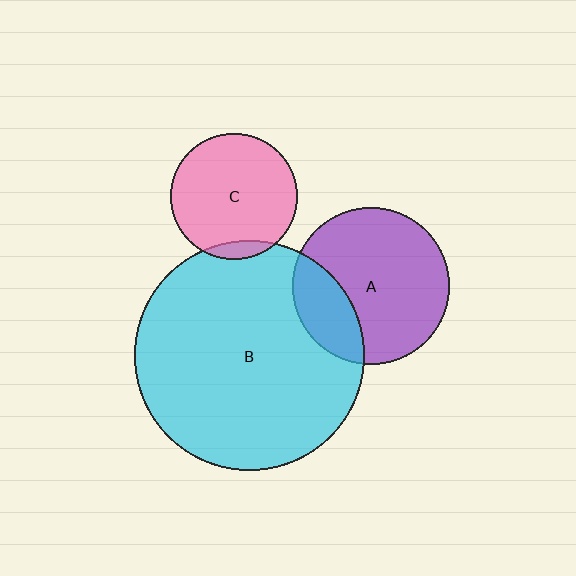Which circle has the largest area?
Circle B (cyan).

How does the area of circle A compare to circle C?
Approximately 1.5 times.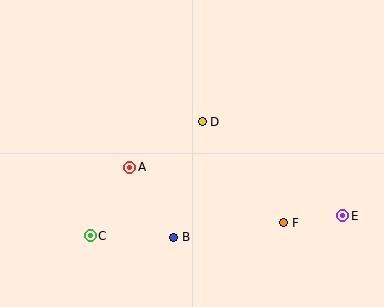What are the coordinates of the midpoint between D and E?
The midpoint between D and E is at (273, 169).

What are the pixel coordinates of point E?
Point E is at (343, 216).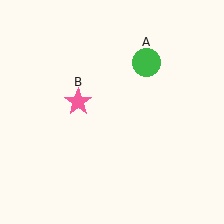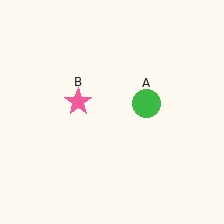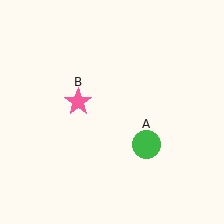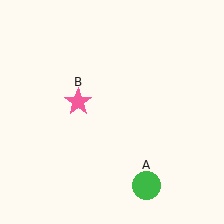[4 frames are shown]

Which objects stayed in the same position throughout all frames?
Pink star (object B) remained stationary.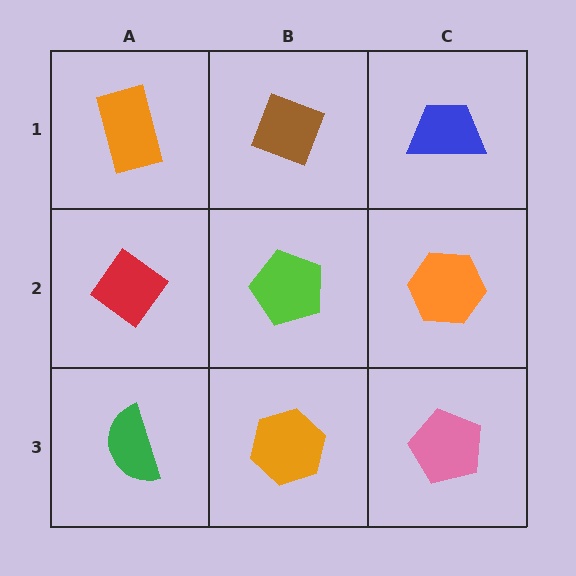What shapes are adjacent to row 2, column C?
A blue trapezoid (row 1, column C), a pink pentagon (row 3, column C), a lime pentagon (row 2, column B).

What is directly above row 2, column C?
A blue trapezoid.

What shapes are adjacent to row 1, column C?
An orange hexagon (row 2, column C), a brown diamond (row 1, column B).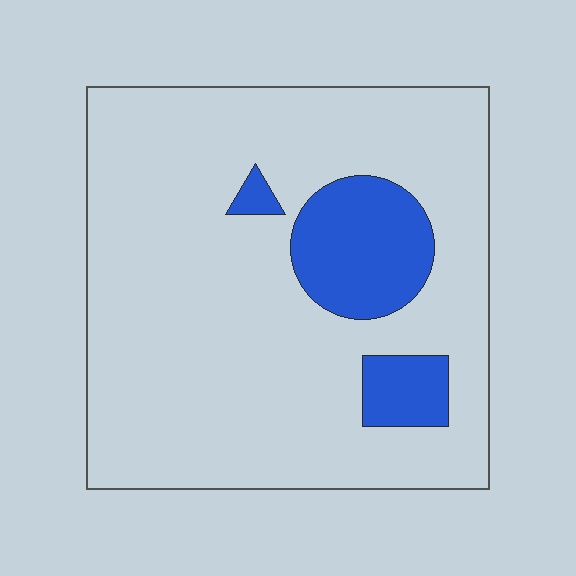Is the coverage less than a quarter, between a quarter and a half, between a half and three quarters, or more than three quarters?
Less than a quarter.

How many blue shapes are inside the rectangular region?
3.